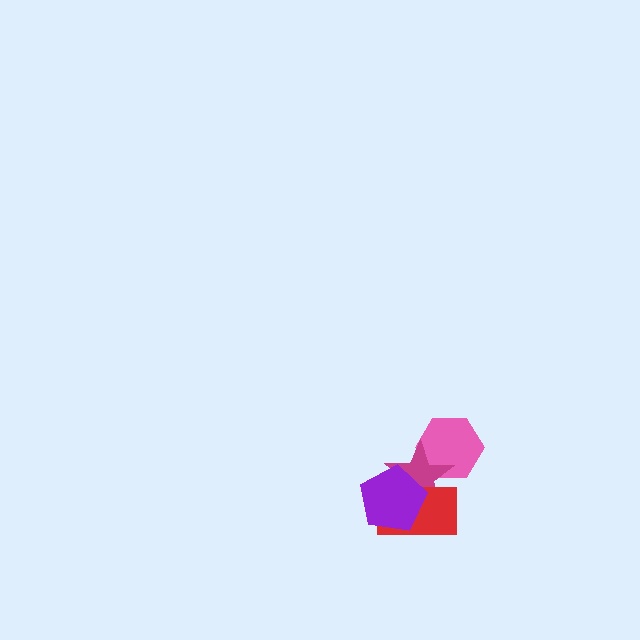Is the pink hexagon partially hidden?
Yes, it is partially covered by another shape.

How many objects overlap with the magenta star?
3 objects overlap with the magenta star.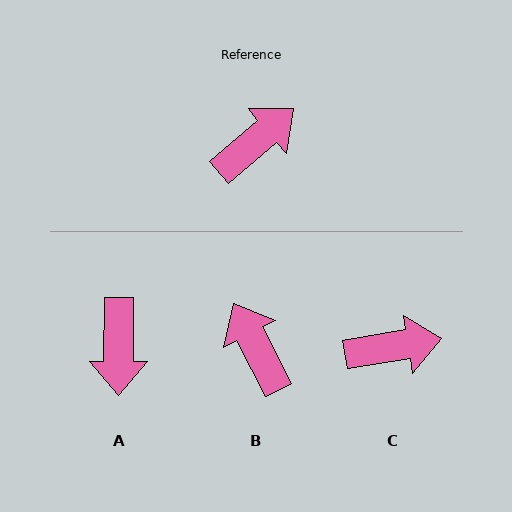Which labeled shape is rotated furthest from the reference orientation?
A, about 131 degrees away.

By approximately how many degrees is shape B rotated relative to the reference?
Approximately 77 degrees counter-clockwise.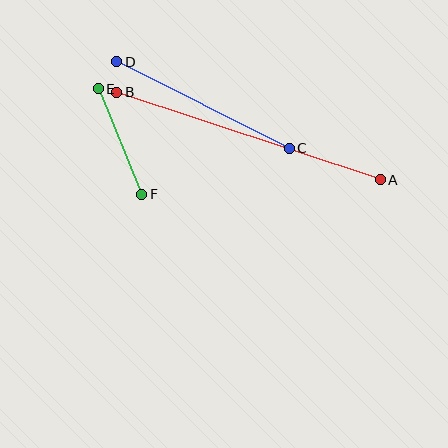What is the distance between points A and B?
The distance is approximately 278 pixels.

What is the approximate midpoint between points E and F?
The midpoint is at approximately (120, 141) pixels.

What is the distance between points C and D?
The distance is approximately 193 pixels.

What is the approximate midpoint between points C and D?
The midpoint is at approximately (203, 105) pixels.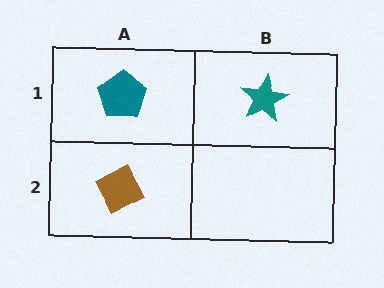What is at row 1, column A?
A teal pentagon.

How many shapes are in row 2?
1 shape.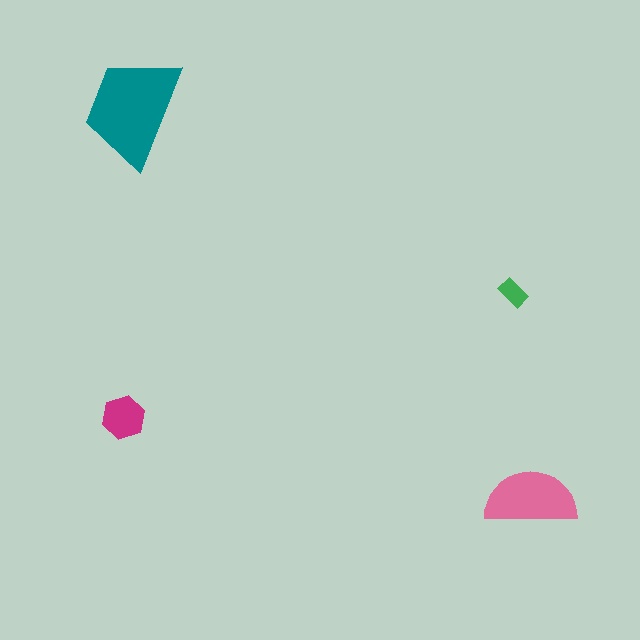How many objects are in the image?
There are 4 objects in the image.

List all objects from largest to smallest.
The teal trapezoid, the pink semicircle, the magenta hexagon, the green rectangle.